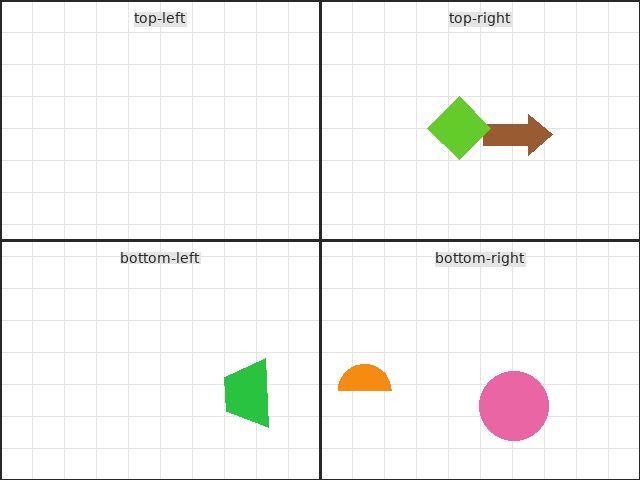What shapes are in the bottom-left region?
The green trapezoid.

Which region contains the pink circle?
The bottom-right region.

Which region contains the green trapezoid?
The bottom-left region.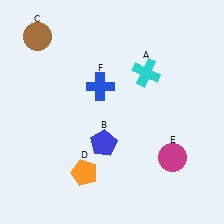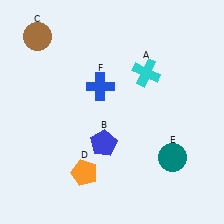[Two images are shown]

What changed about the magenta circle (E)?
In Image 1, E is magenta. In Image 2, it changed to teal.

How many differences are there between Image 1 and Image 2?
There is 1 difference between the two images.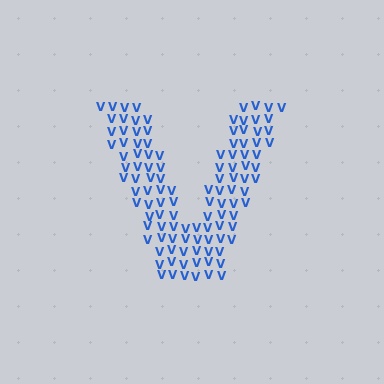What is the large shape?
The large shape is the letter V.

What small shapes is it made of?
It is made of small letter V's.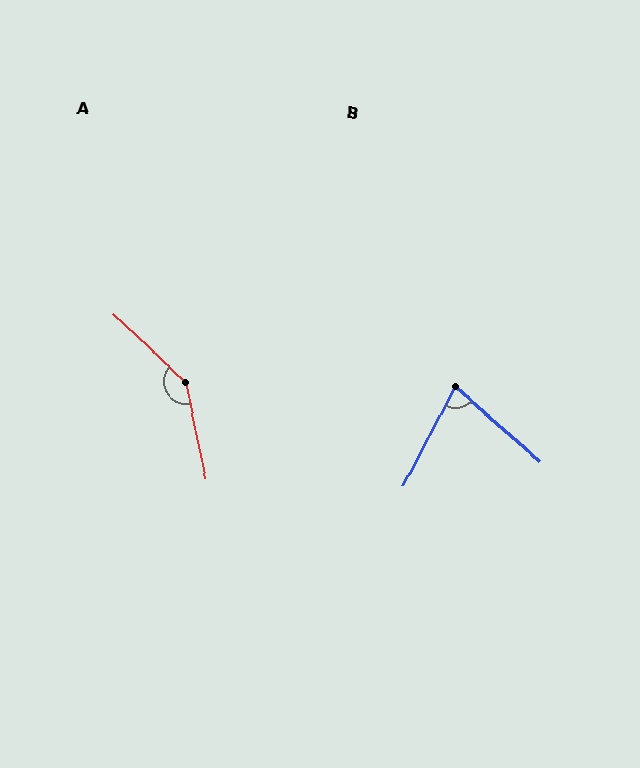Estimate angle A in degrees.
Approximately 145 degrees.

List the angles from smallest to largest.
B (76°), A (145°).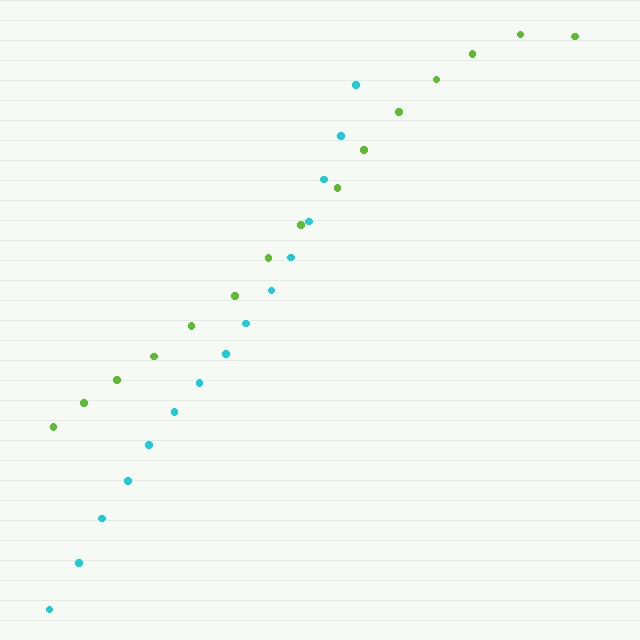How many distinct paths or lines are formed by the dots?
There are 2 distinct paths.